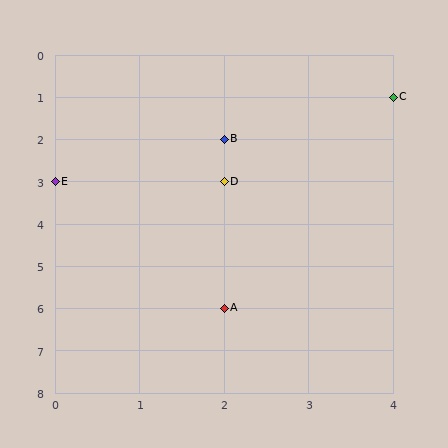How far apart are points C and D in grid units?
Points C and D are 2 columns and 2 rows apart (about 2.8 grid units diagonally).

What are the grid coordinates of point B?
Point B is at grid coordinates (2, 2).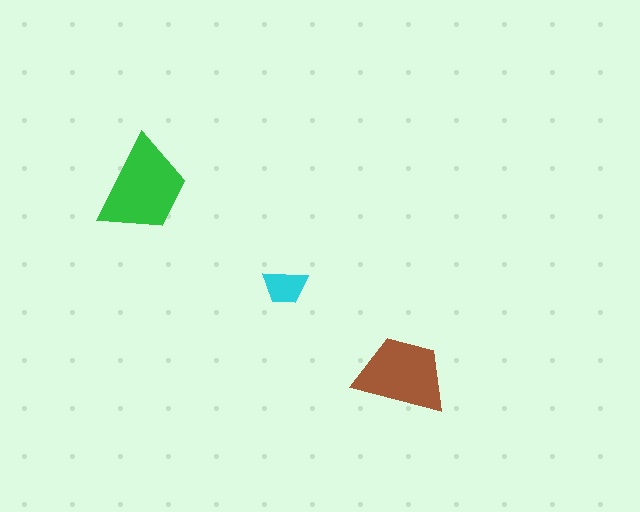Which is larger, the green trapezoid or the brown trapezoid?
The green one.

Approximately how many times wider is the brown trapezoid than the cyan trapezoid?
About 2 times wider.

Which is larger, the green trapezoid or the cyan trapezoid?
The green one.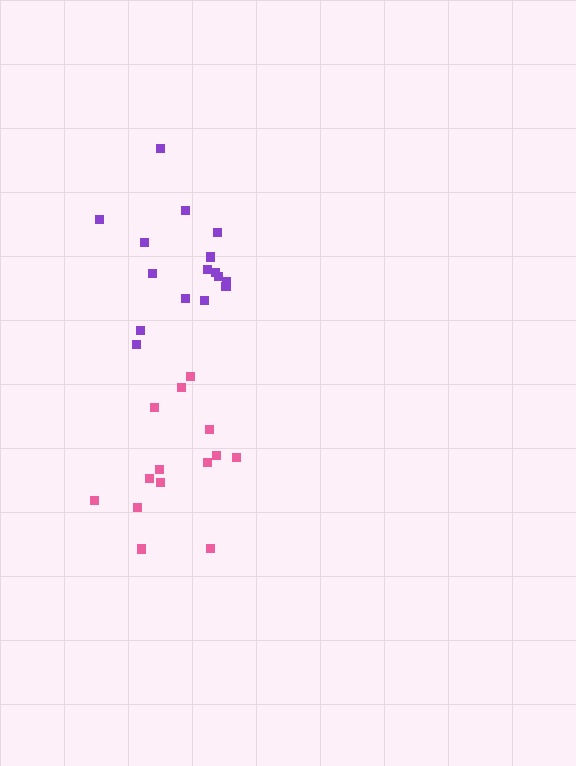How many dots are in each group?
Group 1: 16 dots, Group 2: 14 dots (30 total).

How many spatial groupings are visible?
There are 2 spatial groupings.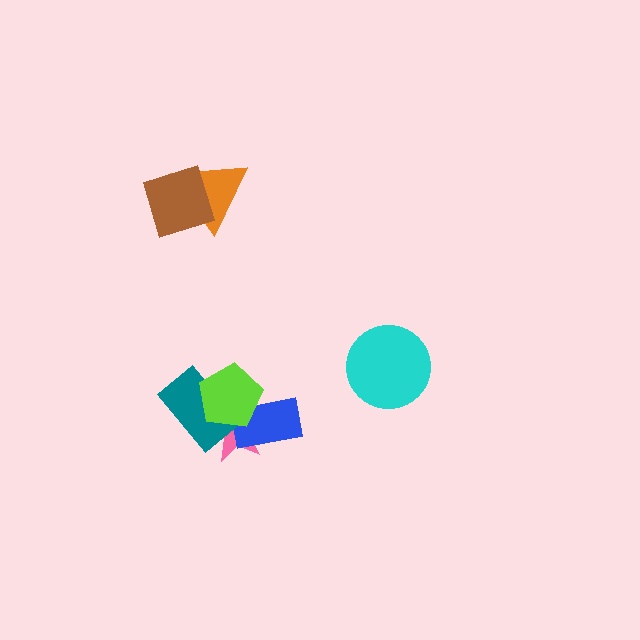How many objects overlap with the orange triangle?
1 object overlaps with the orange triangle.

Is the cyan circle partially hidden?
No, no other shape covers it.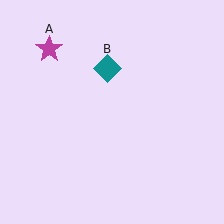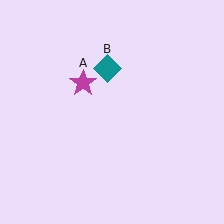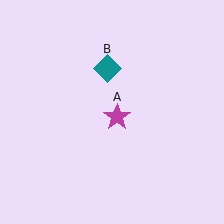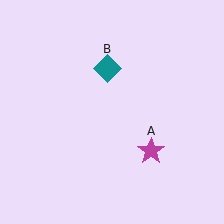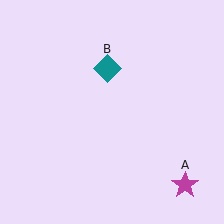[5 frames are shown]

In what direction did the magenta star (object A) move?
The magenta star (object A) moved down and to the right.